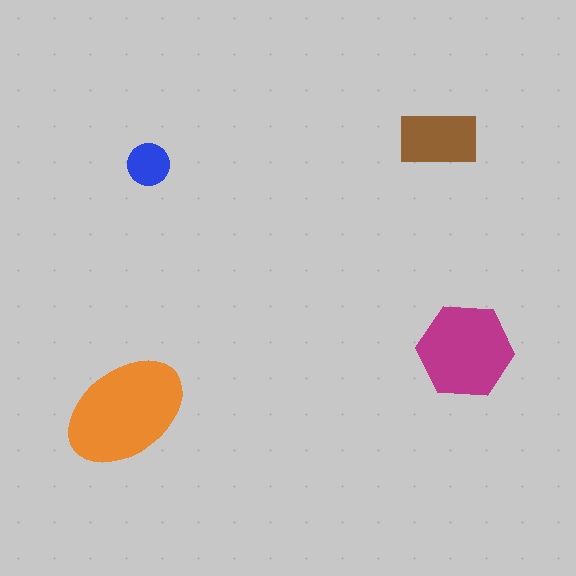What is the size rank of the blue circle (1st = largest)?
4th.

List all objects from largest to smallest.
The orange ellipse, the magenta hexagon, the brown rectangle, the blue circle.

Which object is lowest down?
The orange ellipse is bottommost.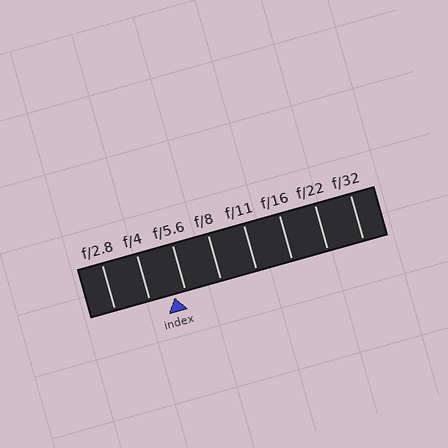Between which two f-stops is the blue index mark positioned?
The index mark is between f/4 and f/5.6.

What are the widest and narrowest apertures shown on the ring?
The widest aperture shown is f/2.8 and the narrowest is f/32.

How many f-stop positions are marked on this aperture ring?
There are 8 f-stop positions marked.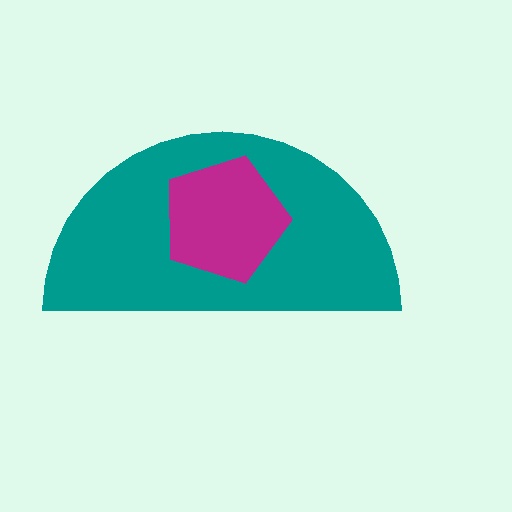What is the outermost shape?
The teal semicircle.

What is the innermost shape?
The magenta pentagon.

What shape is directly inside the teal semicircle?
The magenta pentagon.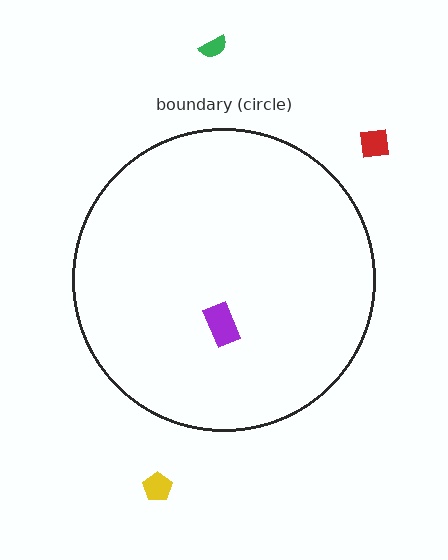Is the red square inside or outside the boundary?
Outside.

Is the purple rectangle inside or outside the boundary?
Inside.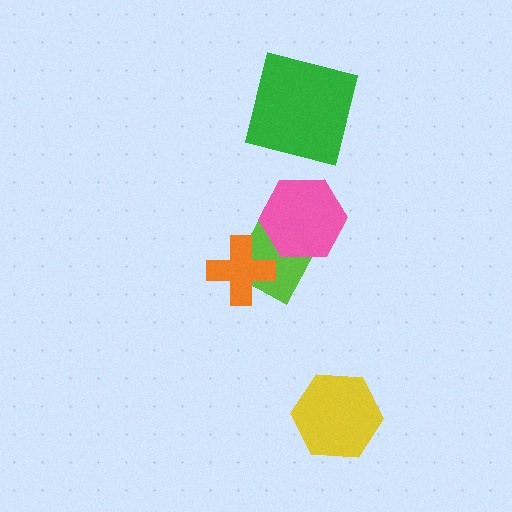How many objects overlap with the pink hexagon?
1 object overlaps with the pink hexagon.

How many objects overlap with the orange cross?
1 object overlaps with the orange cross.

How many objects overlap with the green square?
0 objects overlap with the green square.